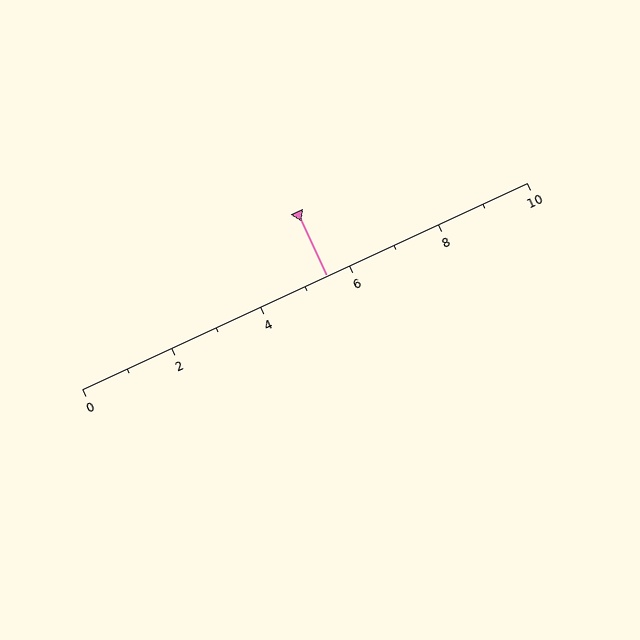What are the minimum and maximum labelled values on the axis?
The axis runs from 0 to 10.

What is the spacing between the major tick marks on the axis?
The major ticks are spaced 2 apart.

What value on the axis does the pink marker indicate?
The marker indicates approximately 5.5.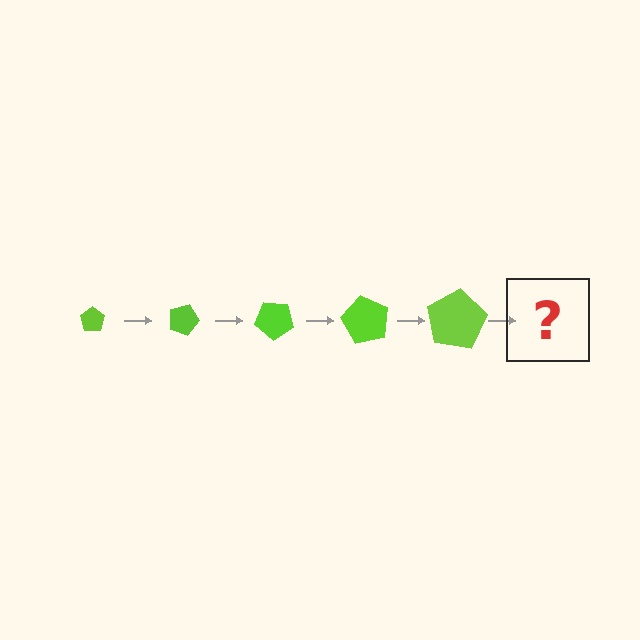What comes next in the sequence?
The next element should be a pentagon, larger than the previous one and rotated 100 degrees from the start.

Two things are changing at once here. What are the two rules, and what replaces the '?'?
The two rules are that the pentagon grows larger each step and it rotates 20 degrees each step. The '?' should be a pentagon, larger than the previous one and rotated 100 degrees from the start.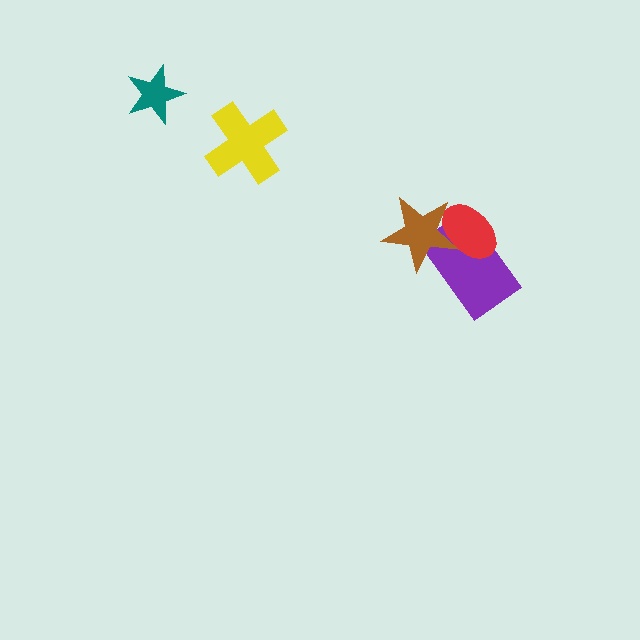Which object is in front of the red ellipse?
The brown star is in front of the red ellipse.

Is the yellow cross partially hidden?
No, no other shape covers it.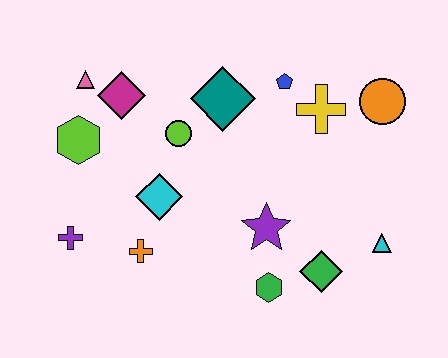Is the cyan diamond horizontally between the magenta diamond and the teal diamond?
Yes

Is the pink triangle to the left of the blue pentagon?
Yes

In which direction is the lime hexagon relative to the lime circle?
The lime hexagon is to the left of the lime circle.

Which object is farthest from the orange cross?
The orange circle is farthest from the orange cross.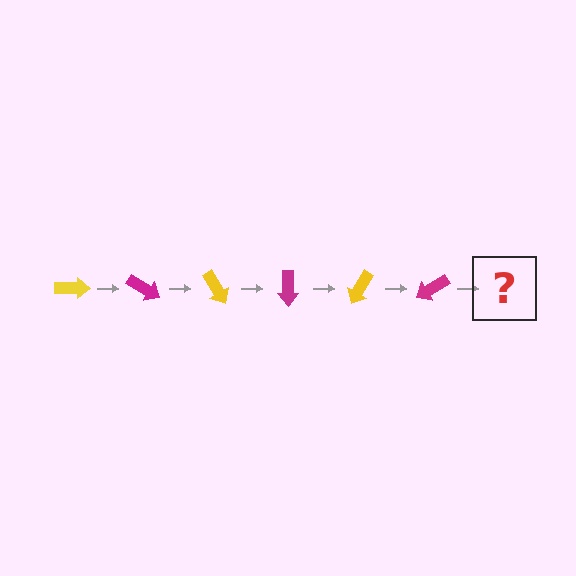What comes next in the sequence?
The next element should be a yellow arrow, rotated 180 degrees from the start.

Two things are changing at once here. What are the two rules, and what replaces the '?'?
The two rules are that it rotates 30 degrees each step and the color cycles through yellow and magenta. The '?' should be a yellow arrow, rotated 180 degrees from the start.